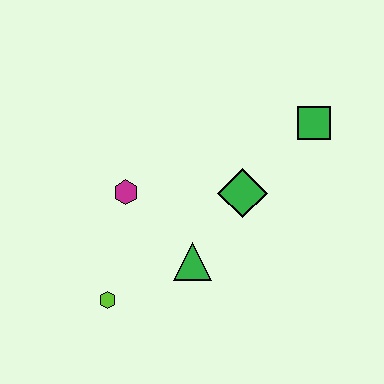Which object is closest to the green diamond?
The green triangle is closest to the green diamond.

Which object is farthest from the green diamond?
The lime hexagon is farthest from the green diamond.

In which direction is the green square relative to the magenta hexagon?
The green square is to the right of the magenta hexagon.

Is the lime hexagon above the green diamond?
No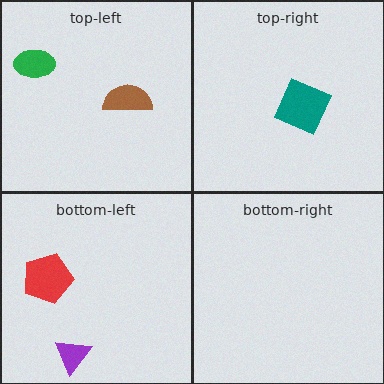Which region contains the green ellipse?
The top-left region.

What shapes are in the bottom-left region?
The red pentagon, the purple triangle.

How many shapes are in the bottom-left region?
2.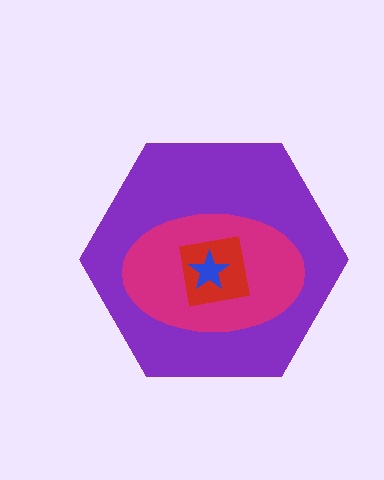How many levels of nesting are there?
4.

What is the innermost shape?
The blue star.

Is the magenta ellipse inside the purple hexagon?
Yes.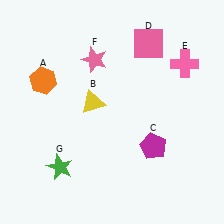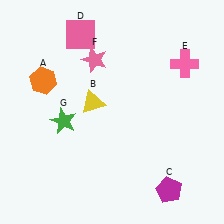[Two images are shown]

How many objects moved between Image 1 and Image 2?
3 objects moved between the two images.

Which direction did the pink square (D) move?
The pink square (D) moved left.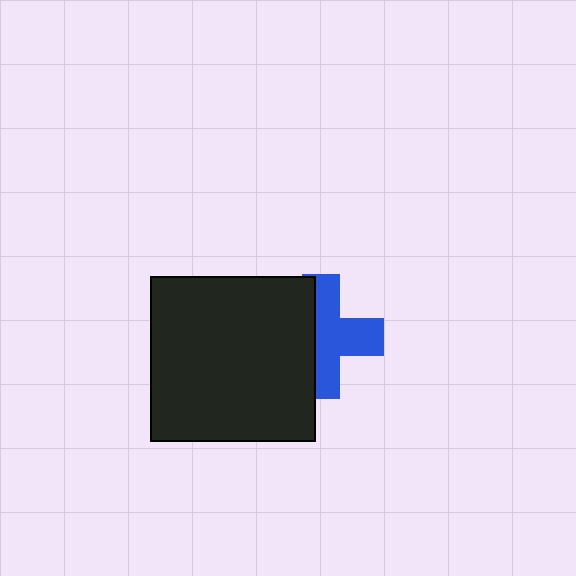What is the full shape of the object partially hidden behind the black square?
The partially hidden object is a blue cross.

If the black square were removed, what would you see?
You would see the complete blue cross.